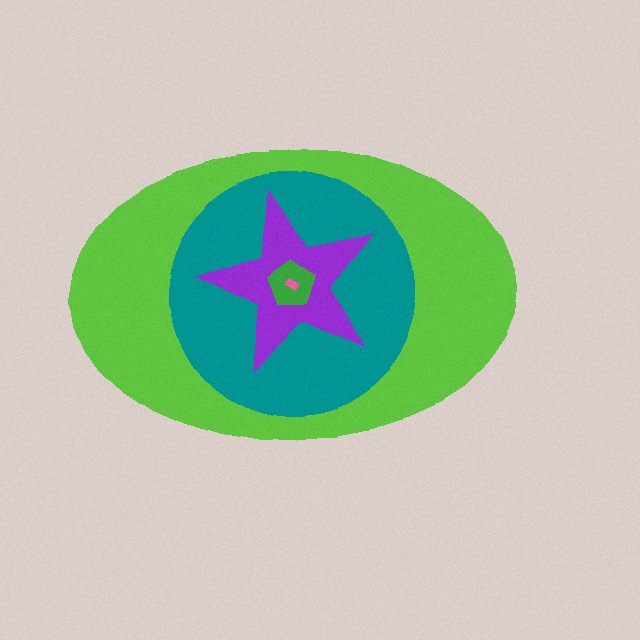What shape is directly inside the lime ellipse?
The teal circle.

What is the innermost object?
The pink rectangle.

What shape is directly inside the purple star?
The green pentagon.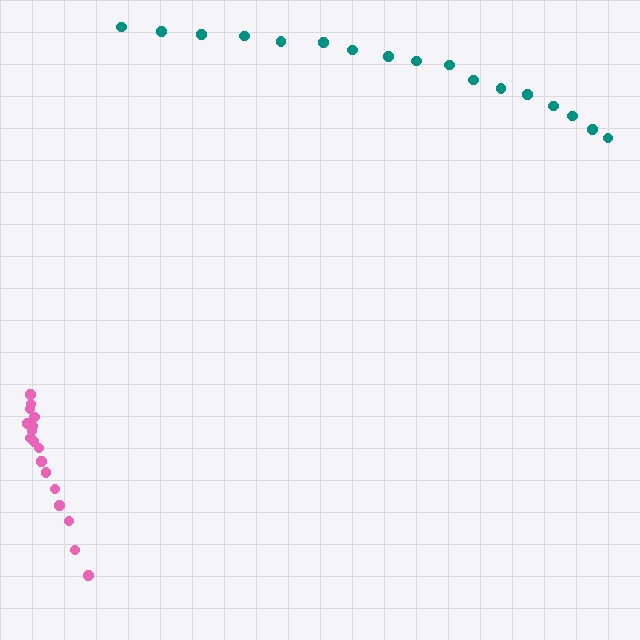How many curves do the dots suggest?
There are 2 distinct paths.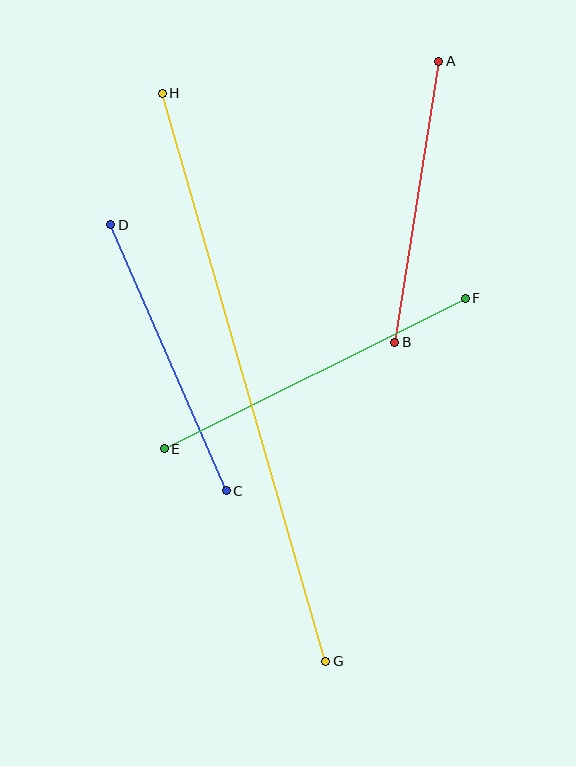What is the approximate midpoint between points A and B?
The midpoint is at approximately (417, 202) pixels.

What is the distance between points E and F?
The distance is approximately 337 pixels.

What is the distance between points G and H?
The distance is approximately 591 pixels.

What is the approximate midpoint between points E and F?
The midpoint is at approximately (315, 374) pixels.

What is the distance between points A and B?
The distance is approximately 284 pixels.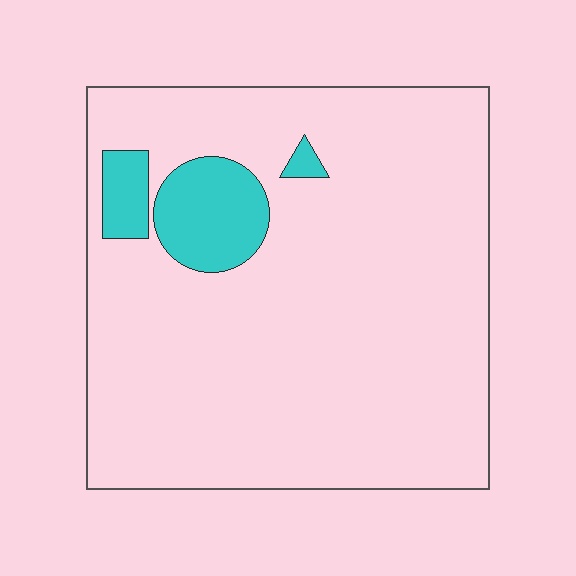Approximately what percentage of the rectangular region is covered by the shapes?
Approximately 10%.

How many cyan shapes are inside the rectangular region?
3.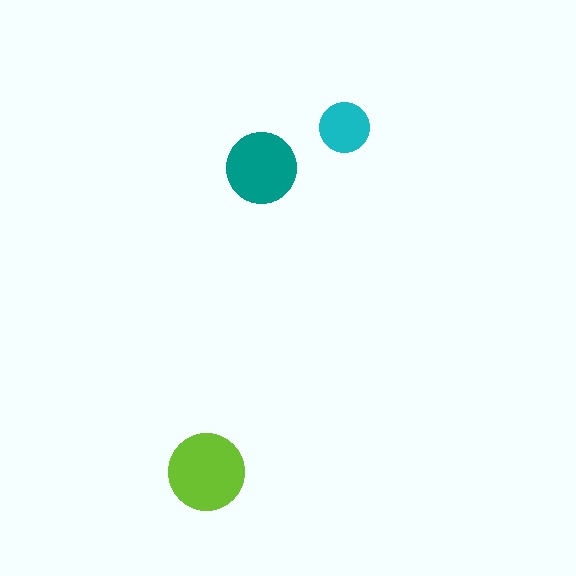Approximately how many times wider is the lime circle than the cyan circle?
About 1.5 times wider.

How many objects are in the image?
There are 3 objects in the image.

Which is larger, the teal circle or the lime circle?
The lime one.